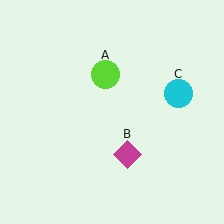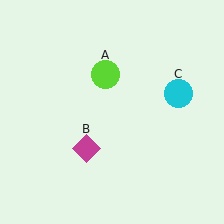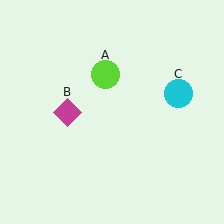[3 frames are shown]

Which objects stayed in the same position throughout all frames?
Lime circle (object A) and cyan circle (object C) remained stationary.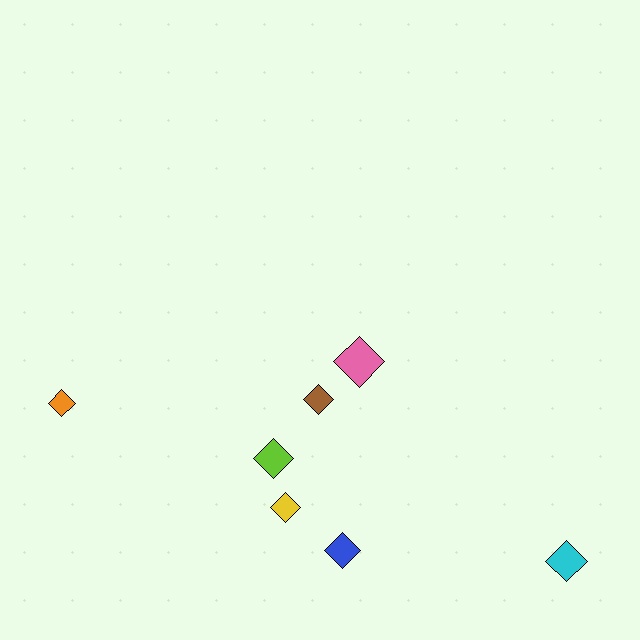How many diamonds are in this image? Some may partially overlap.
There are 7 diamonds.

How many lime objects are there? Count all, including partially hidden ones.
There is 1 lime object.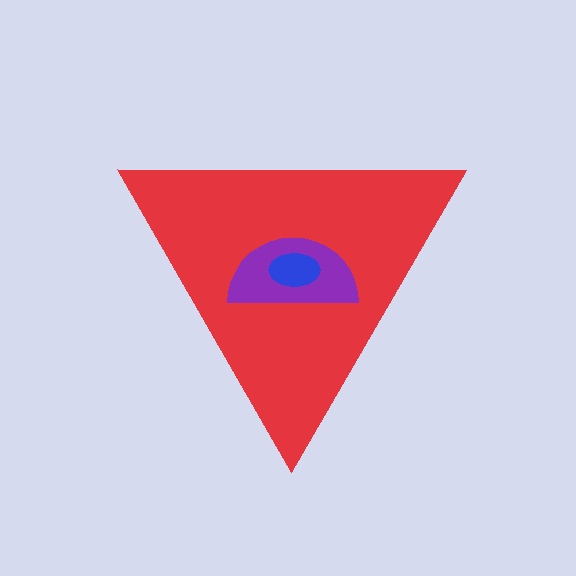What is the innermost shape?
The blue ellipse.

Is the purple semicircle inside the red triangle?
Yes.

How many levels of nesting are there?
3.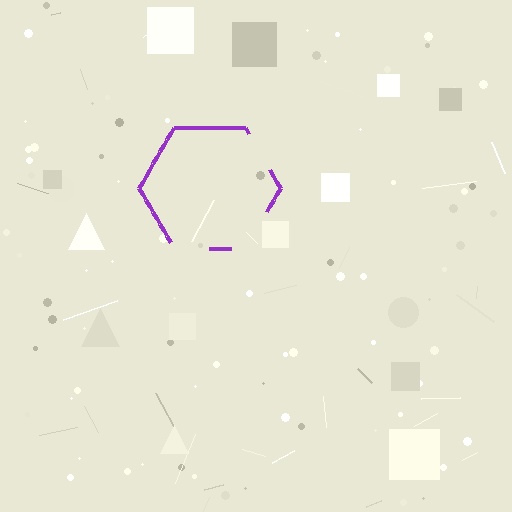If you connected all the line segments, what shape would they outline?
They would outline a hexagon.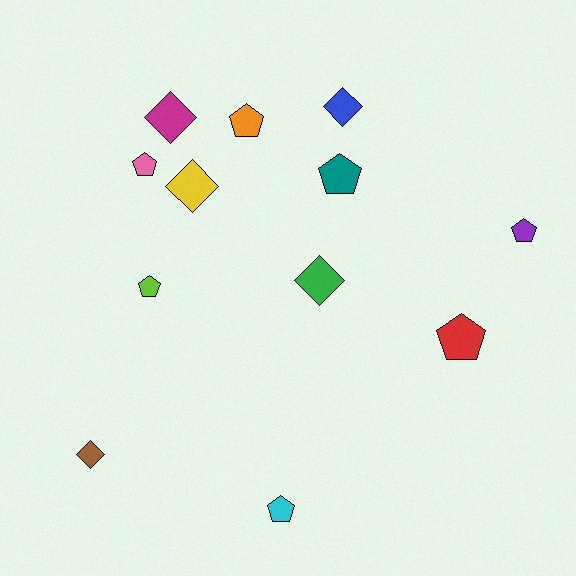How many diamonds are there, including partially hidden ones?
There are 5 diamonds.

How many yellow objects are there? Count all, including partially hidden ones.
There is 1 yellow object.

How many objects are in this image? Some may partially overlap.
There are 12 objects.